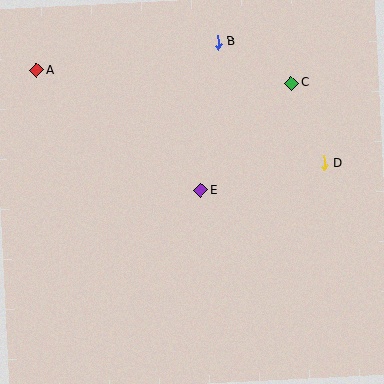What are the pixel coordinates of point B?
Point B is at (218, 42).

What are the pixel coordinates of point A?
Point A is at (36, 70).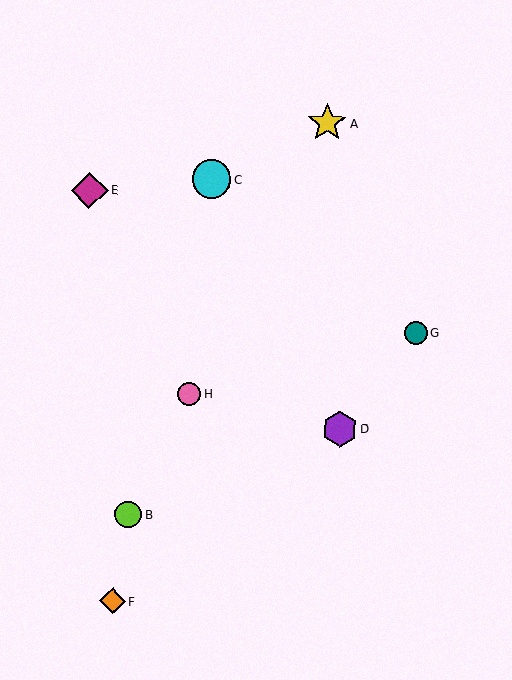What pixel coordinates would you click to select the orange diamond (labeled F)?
Click at (113, 601) to select the orange diamond F.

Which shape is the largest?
The yellow star (labeled A) is the largest.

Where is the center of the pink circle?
The center of the pink circle is at (189, 394).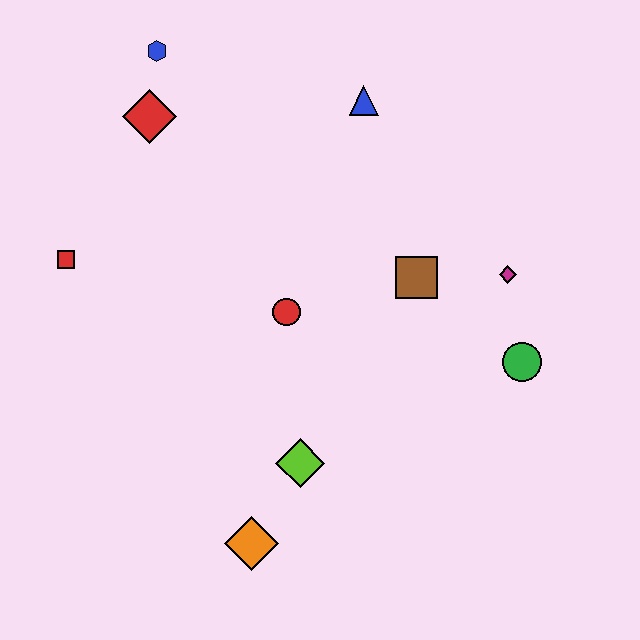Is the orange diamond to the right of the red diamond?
Yes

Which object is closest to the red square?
The red diamond is closest to the red square.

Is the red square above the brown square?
Yes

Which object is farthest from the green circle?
The blue hexagon is farthest from the green circle.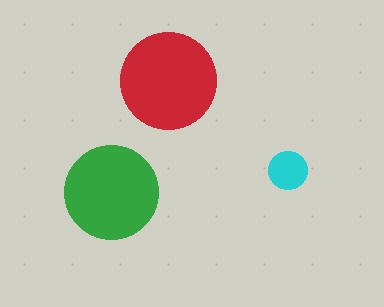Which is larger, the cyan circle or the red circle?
The red one.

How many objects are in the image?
There are 3 objects in the image.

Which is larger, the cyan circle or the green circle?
The green one.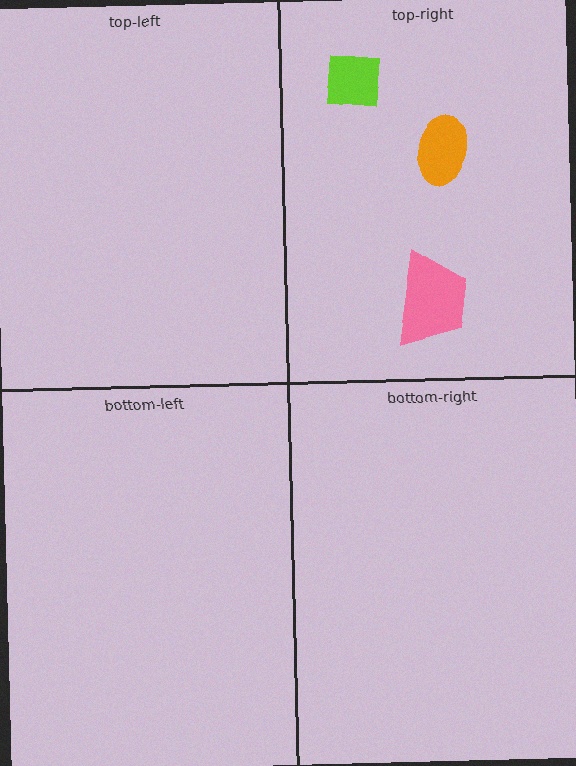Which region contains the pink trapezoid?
The top-right region.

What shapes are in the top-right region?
The orange ellipse, the lime square, the pink trapezoid.